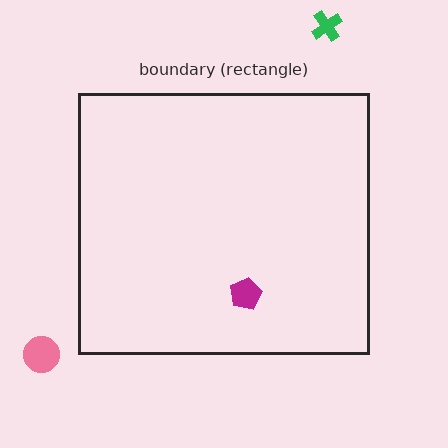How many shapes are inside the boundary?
1 inside, 2 outside.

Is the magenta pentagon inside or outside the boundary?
Inside.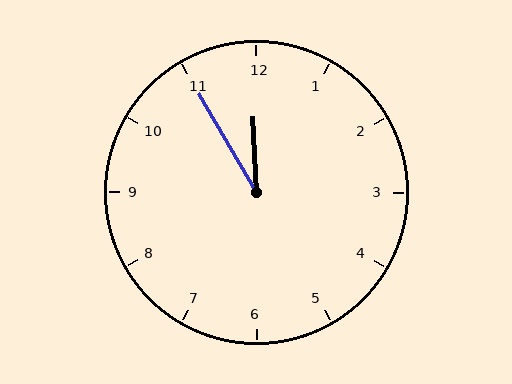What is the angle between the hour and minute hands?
Approximately 28 degrees.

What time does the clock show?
11:55.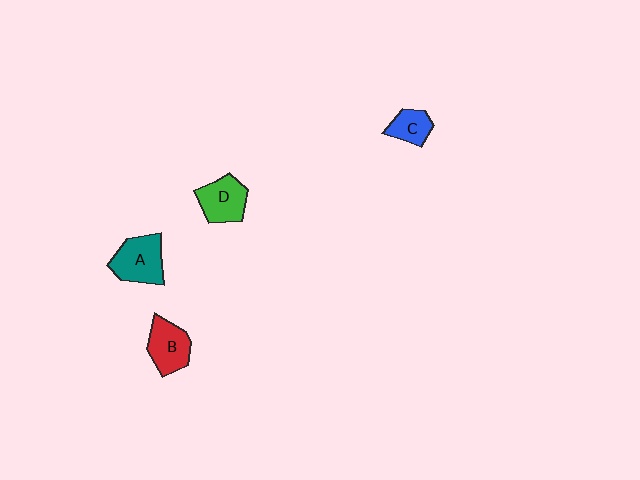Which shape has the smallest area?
Shape C (blue).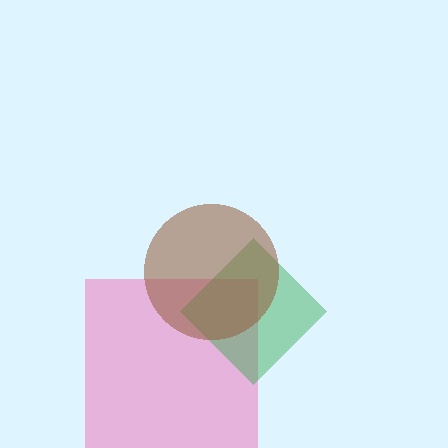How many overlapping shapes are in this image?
There are 3 overlapping shapes in the image.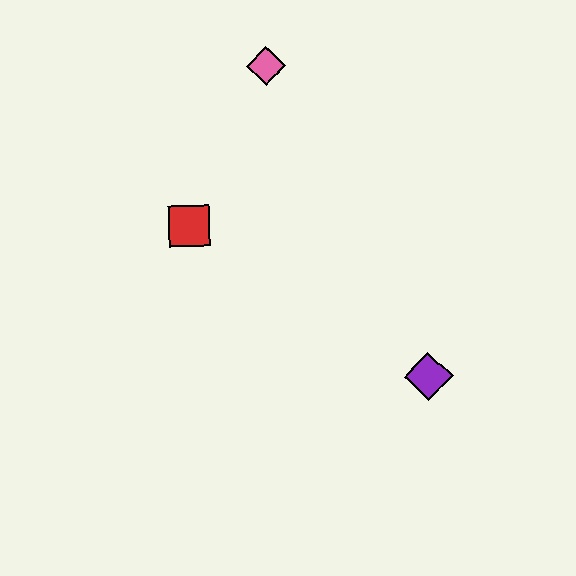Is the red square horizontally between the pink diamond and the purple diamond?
No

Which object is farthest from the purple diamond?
The pink diamond is farthest from the purple diamond.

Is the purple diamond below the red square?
Yes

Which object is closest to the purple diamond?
The red square is closest to the purple diamond.